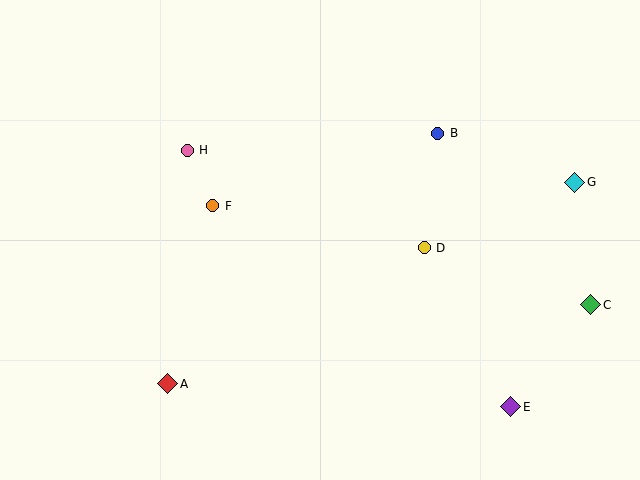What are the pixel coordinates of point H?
Point H is at (187, 150).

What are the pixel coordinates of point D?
Point D is at (424, 248).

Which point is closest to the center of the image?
Point D at (424, 248) is closest to the center.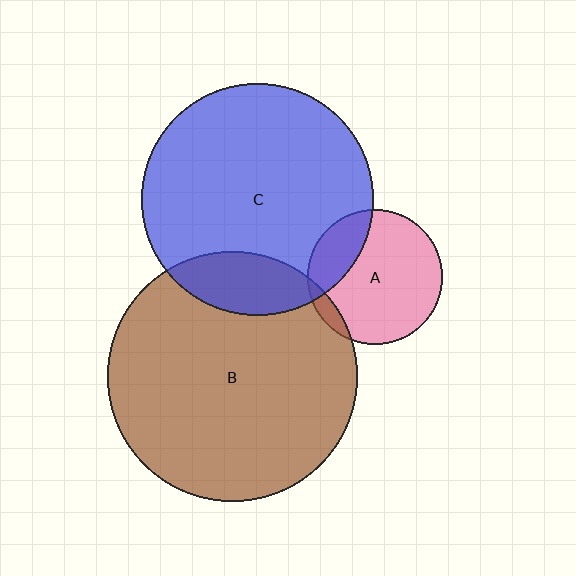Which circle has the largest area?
Circle B (brown).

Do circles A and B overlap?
Yes.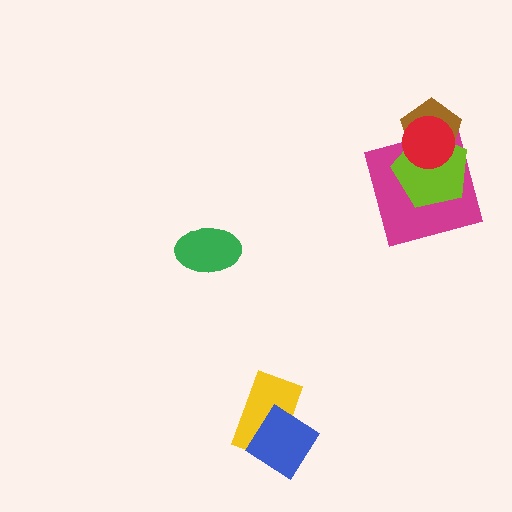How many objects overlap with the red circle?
3 objects overlap with the red circle.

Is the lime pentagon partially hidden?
Yes, it is partially covered by another shape.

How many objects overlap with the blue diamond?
1 object overlaps with the blue diamond.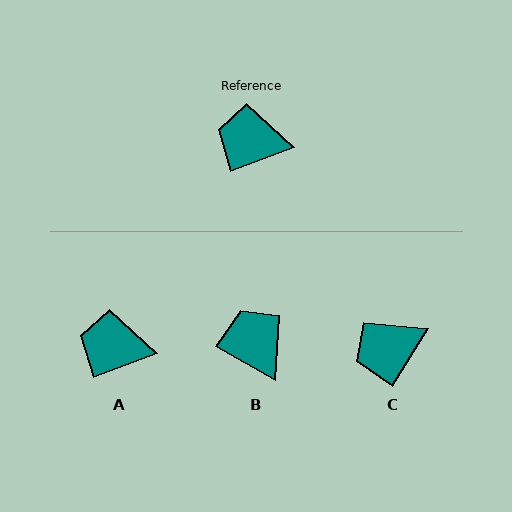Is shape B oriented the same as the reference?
No, it is off by about 51 degrees.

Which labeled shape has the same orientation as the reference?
A.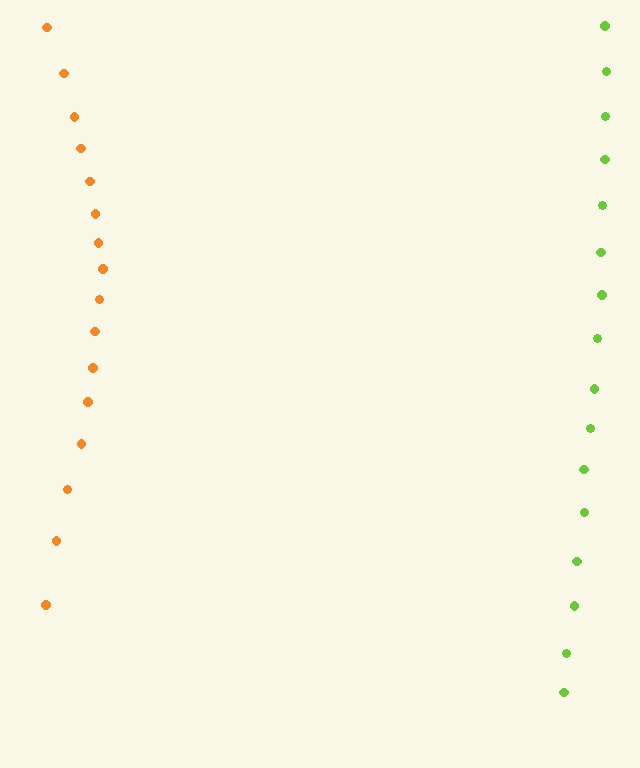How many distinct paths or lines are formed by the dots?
There are 2 distinct paths.